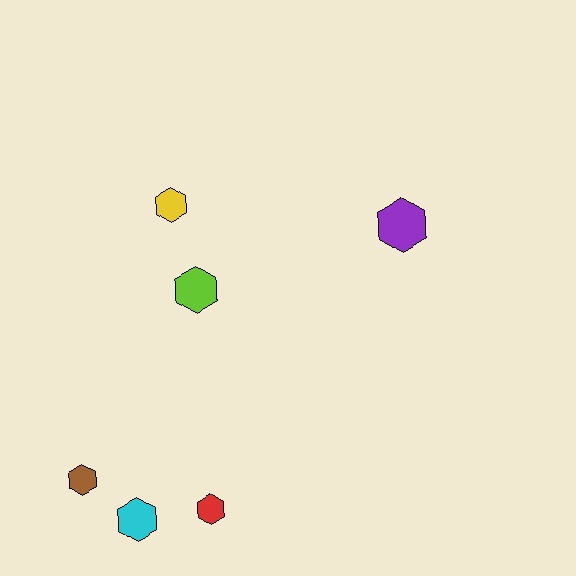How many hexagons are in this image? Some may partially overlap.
There are 6 hexagons.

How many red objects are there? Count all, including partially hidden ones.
There is 1 red object.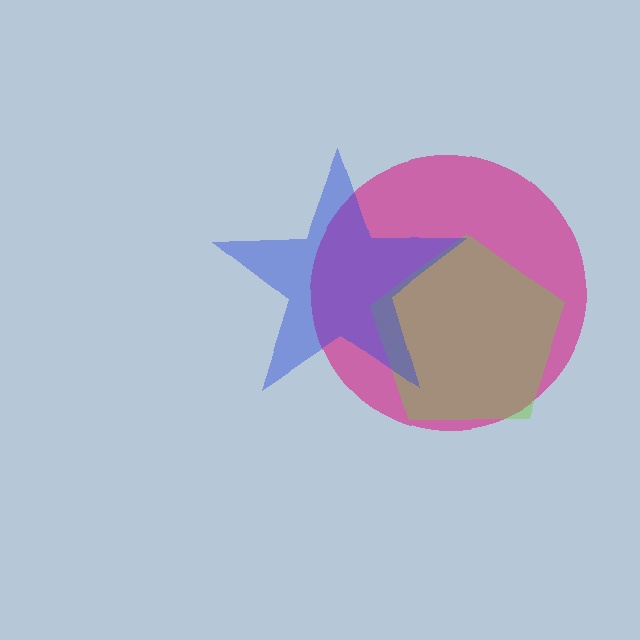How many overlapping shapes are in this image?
There are 3 overlapping shapes in the image.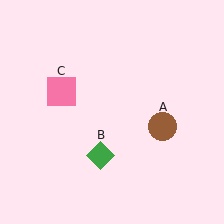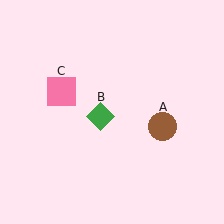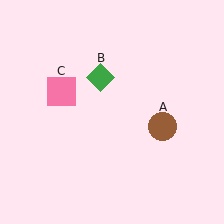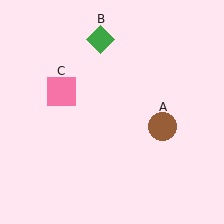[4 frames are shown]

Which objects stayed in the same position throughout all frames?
Brown circle (object A) and pink square (object C) remained stationary.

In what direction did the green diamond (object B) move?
The green diamond (object B) moved up.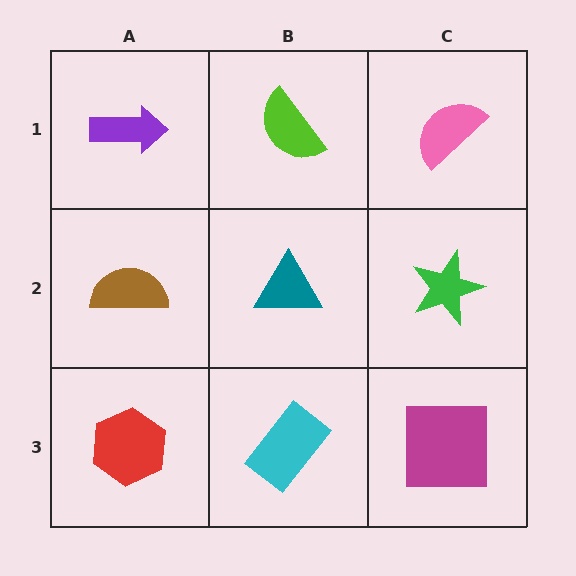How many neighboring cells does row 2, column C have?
3.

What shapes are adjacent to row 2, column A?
A purple arrow (row 1, column A), a red hexagon (row 3, column A), a teal triangle (row 2, column B).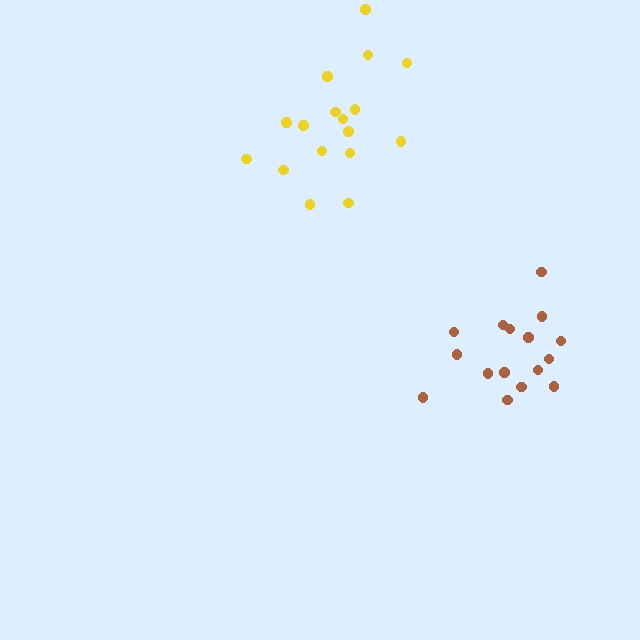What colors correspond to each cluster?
The clusters are colored: brown, yellow.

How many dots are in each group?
Group 1: 16 dots, Group 2: 17 dots (33 total).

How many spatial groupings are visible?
There are 2 spatial groupings.